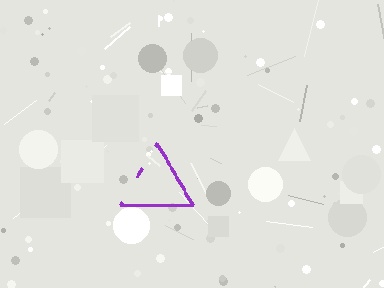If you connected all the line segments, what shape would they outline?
They would outline a triangle.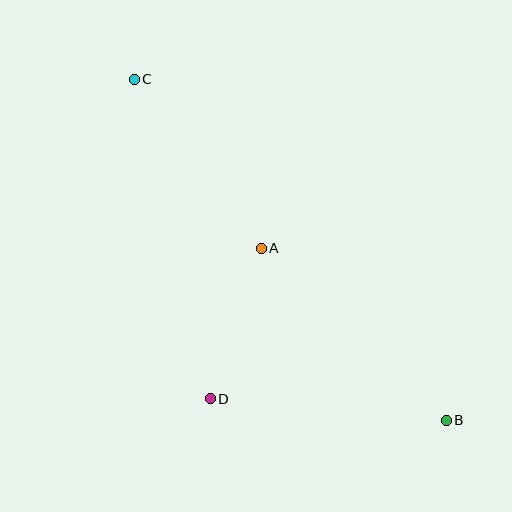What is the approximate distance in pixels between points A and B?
The distance between A and B is approximately 253 pixels.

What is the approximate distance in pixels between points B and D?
The distance between B and D is approximately 237 pixels.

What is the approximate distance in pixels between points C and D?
The distance between C and D is approximately 328 pixels.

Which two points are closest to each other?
Points A and D are closest to each other.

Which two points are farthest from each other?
Points B and C are farthest from each other.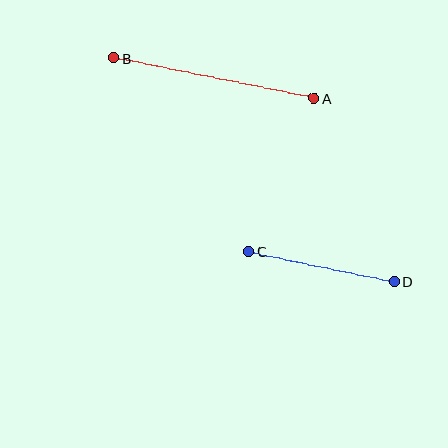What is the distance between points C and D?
The distance is approximately 149 pixels.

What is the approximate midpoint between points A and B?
The midpoint is at approximately (214, 78) pixels.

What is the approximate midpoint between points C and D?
The midpoint is at approximately (321, 266) pixels.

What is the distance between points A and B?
The distance is approximately 204 pixels.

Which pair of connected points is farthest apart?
Points A and B are farthest apart.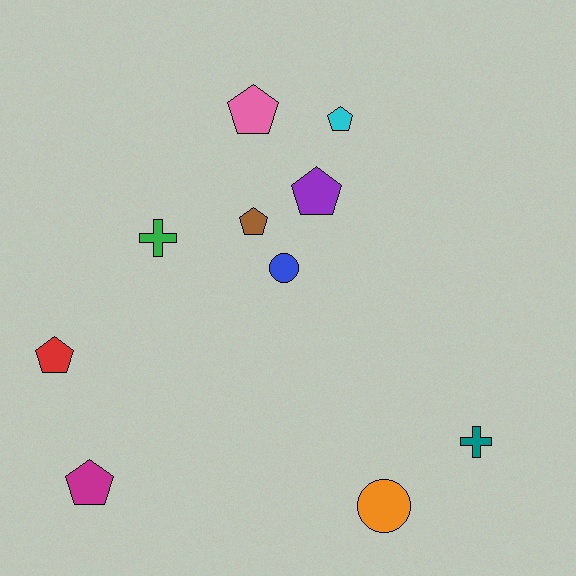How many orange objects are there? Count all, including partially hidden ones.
There is 1 orange object.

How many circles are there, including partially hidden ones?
There are 2 circles.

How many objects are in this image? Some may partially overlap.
There are 10 objects.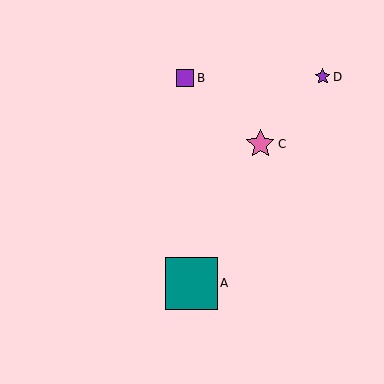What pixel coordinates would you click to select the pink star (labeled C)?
Click at (260, 144) to select the pink star C.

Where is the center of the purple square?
The center of the purple square is at (185, 78).